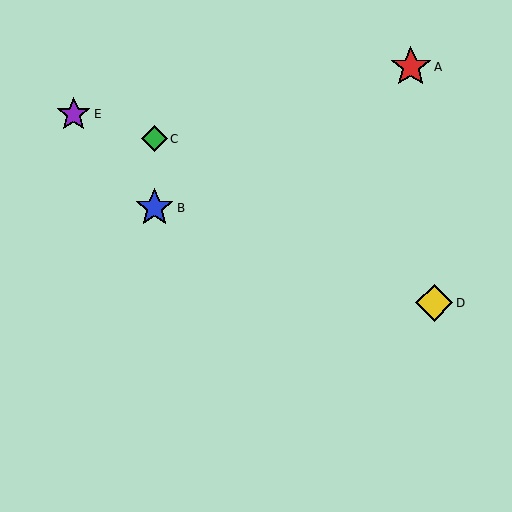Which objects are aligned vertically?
Objects B, C are aligned vertically.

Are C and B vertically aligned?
Yes, both are at x≈155.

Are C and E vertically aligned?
No, C is at x≈155 and E is at x≈74.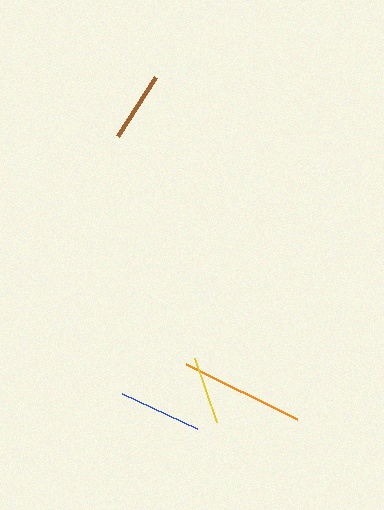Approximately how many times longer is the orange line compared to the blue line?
The orange line is approximately 1.5 times the length of the blue line.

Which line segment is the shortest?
The yellow line is the shortest at approximately 67 pixels.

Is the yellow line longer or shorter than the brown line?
The brown line is longer than the yellow line.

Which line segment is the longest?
The orange line is the longest at approximately 124 pixels.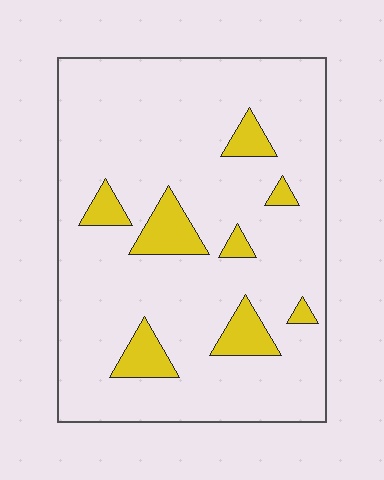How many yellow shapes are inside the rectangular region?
8.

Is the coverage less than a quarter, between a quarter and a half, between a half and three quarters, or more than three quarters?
Less than a quarter.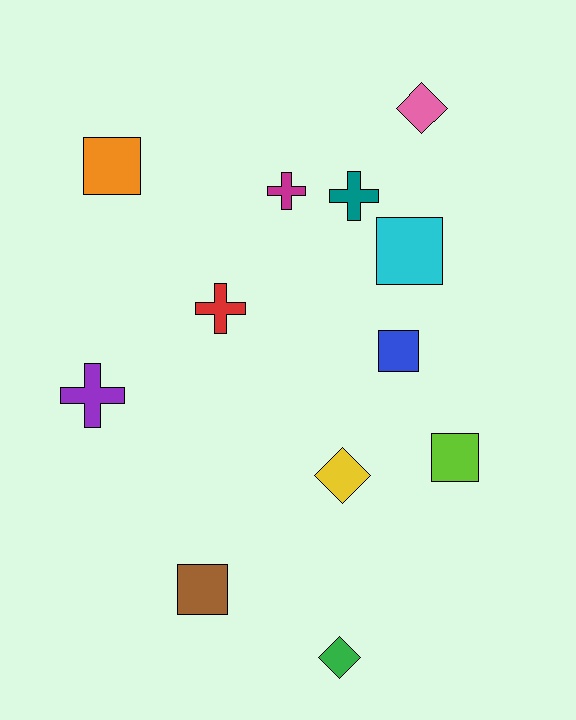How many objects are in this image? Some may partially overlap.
There are 12 objects.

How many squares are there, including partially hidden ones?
There are 5 squares.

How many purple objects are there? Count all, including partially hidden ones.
There is 1 purple object.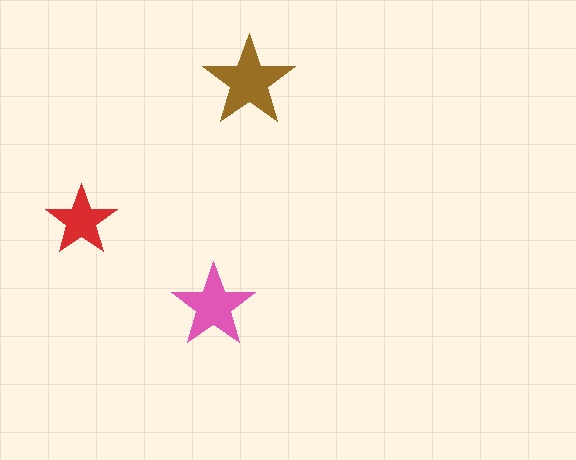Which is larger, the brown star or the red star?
The brown one.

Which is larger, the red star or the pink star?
The pink one.